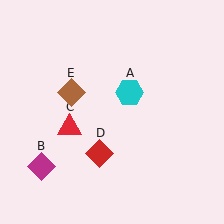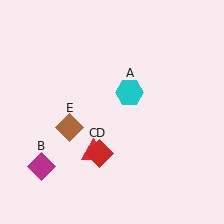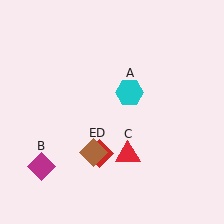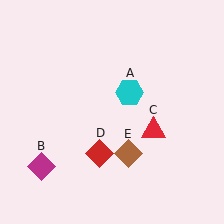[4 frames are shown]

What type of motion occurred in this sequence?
The red triangle (object C), brown diamond (object E) rotated counterclockwise around the center of the scene.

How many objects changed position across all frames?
2 objects changed position: red triangle (object C), brown diamond (object E).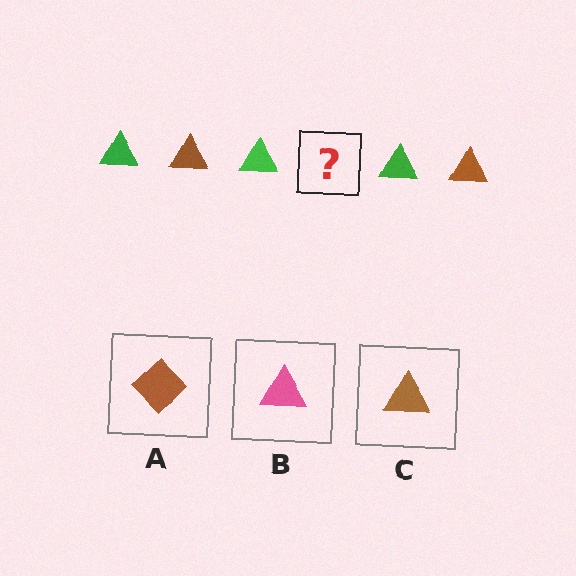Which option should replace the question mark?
Option C.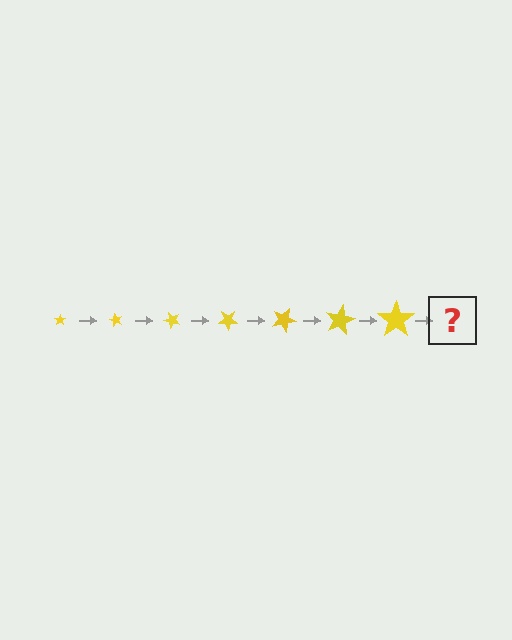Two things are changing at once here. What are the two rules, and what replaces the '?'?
The two rules are that the star grows larger each step and it rotates 60 degrees each step. The '?' should be a star, larger than the previous one and rotated 420 degrees from the start.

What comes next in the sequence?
The next element should be a star, larger than the previous one and rotated 420 degrees from the start.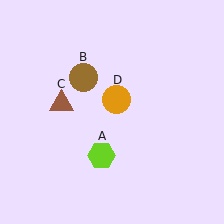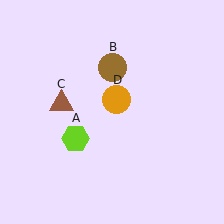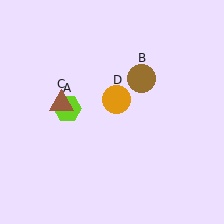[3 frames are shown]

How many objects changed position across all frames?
2 objects changed position: lime hexagon (object A), brown circle (object B).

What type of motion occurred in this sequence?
The lime hexagon (object A), brown circle (object B) rotated clockwise around the center of the scene.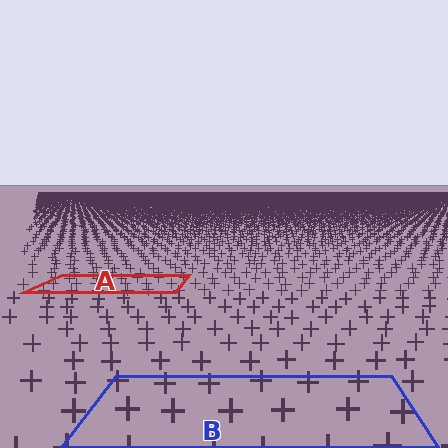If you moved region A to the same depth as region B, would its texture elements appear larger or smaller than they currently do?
They would appear larger. At a closer depth, the same texture elements are projected at a bigger on-screen size.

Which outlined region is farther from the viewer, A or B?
Region A is farther from the viewer — the texture elements inside it appear smaller and more densely packed.